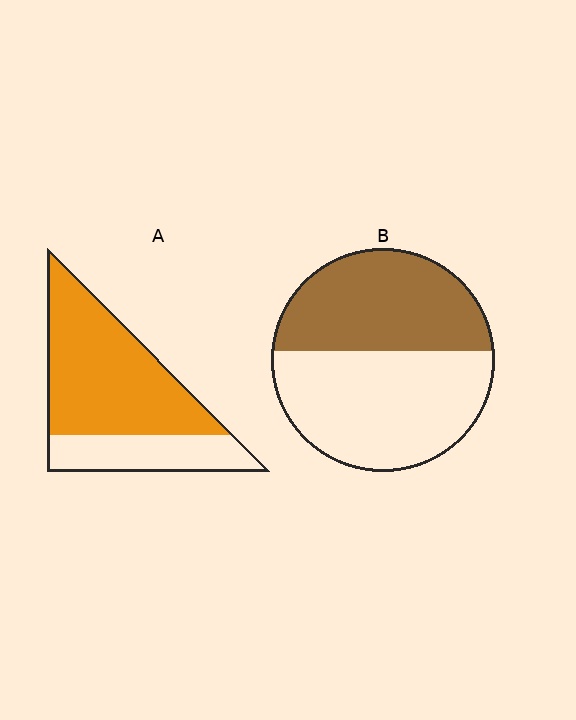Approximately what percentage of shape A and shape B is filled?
A is approximately 70% and B is approximately 45%.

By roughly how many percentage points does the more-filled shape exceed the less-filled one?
By roughly 25 percentage points (A over B).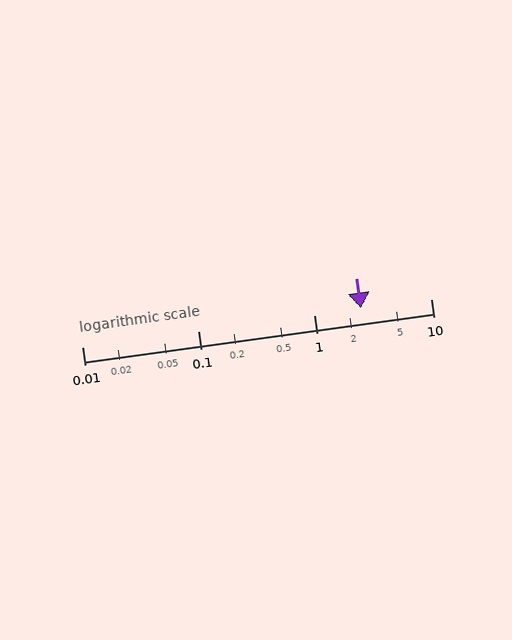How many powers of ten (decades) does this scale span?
The scale spans 3 decades, from 0.01 to 10.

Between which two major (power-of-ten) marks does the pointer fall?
The pointer is between 1 and 10.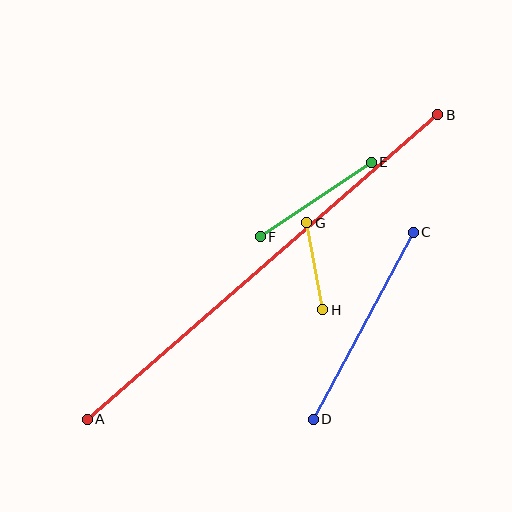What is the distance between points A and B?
The distance is approximately 464 pixels.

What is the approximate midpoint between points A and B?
The midpoint is at approximately (263, 267) pixels.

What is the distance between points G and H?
The distance is approximately 89 pixels.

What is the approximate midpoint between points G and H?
The midpoint is at approximately (315, 266) pixels.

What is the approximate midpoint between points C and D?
The midpoint is at approximately (363, 326) pixels.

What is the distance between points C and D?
The distance is approximately 212 pixels.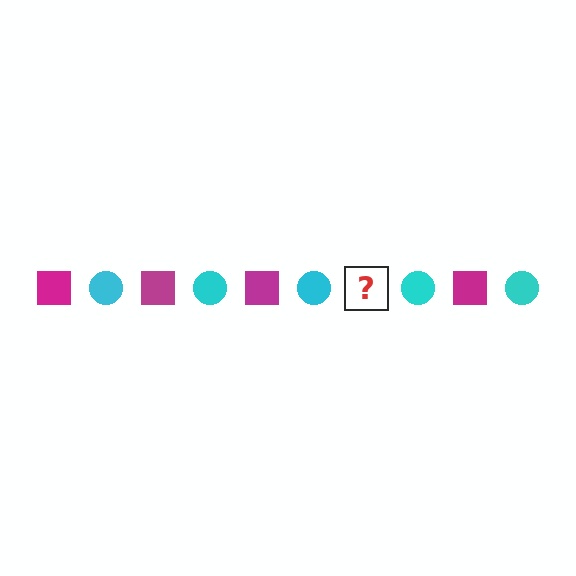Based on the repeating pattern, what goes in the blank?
The blank should be a magenta square.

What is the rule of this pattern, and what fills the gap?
The rule is that the pattern alternates between magenta square and cyan circle. The gap should be filled with a magenta square.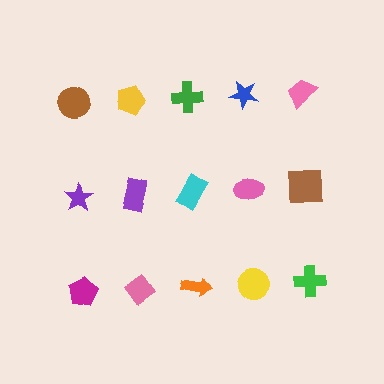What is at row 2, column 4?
A pink ellipse.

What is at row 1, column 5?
A pink trapezoid.